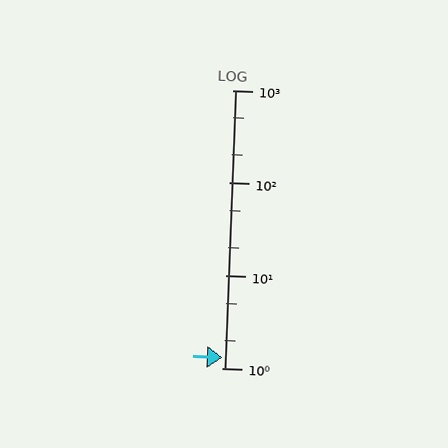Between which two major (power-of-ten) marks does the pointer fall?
The pointer is between 1 and 10.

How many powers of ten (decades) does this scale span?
The scale spans 3 decades, from 1 to 1000.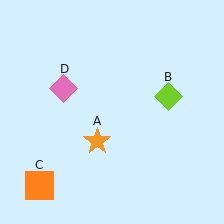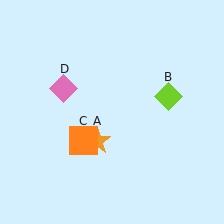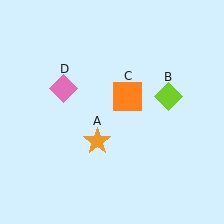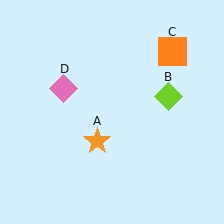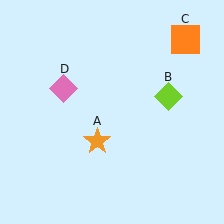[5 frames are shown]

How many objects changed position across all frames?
1 object changed position: orange square (object C).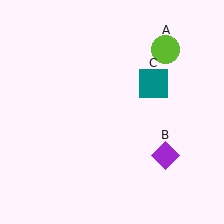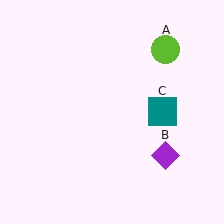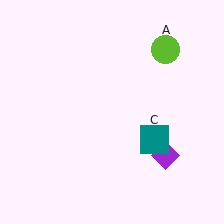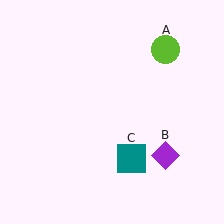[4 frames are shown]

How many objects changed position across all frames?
1 object changed position: teal square (object C).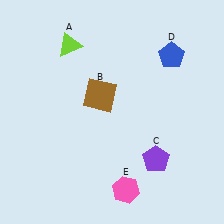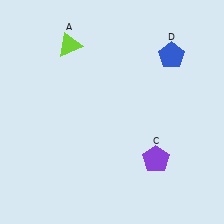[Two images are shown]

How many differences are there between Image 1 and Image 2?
There are 2 differences between the two images.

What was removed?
The pink hexagon (E), the brown square (B) were removed in Image 2.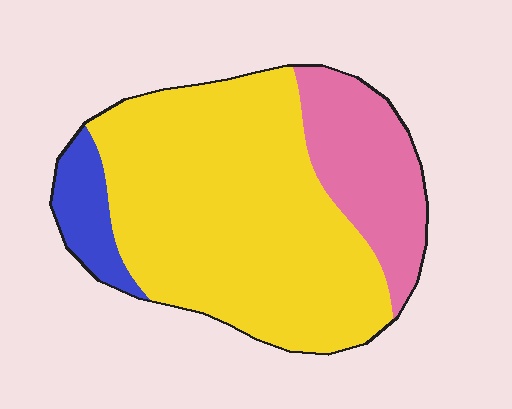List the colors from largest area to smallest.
From largest to smallest: yellow, pink, blue.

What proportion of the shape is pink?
Pink takes up about one fifth (1/5) of the shape.